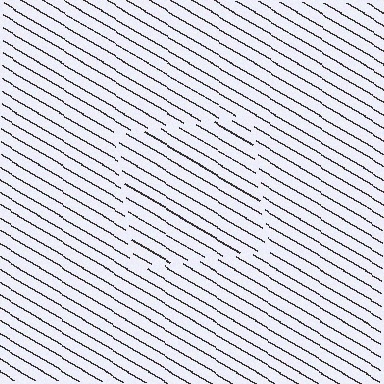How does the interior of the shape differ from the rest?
The interior of the shape contains the same grating, shifted by half a period — the contour is defined by the phase discontinuity where line-ends from the inner and outer gratings abut.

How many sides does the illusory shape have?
4 sides — the line-ends trace a square.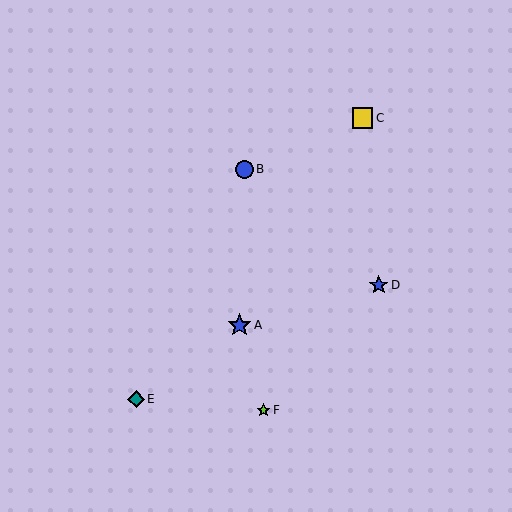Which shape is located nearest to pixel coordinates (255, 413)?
The lime star (labeled F) at (263, 410) is nearest to that location.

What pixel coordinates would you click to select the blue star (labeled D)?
Click at (379, 285) to select the blue star D.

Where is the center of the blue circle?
The center of the blue circle is at (244, 169).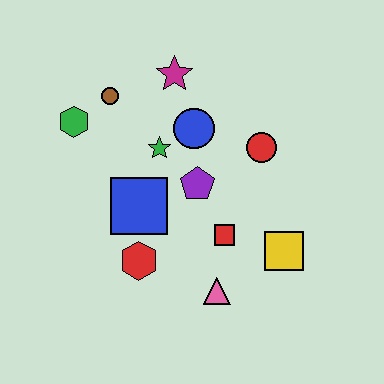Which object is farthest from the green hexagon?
The yellow square is farthest from the green hexagon.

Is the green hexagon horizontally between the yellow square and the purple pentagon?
No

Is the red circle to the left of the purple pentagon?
No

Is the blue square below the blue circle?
Yes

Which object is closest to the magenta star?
The blue circle is closest to the magenta star.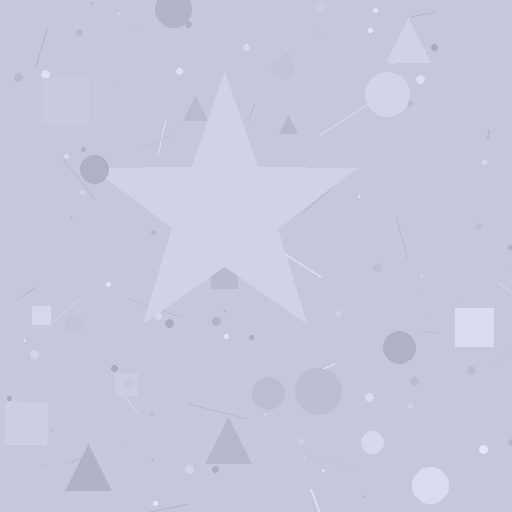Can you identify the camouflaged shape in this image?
The camouflaged shape is a star.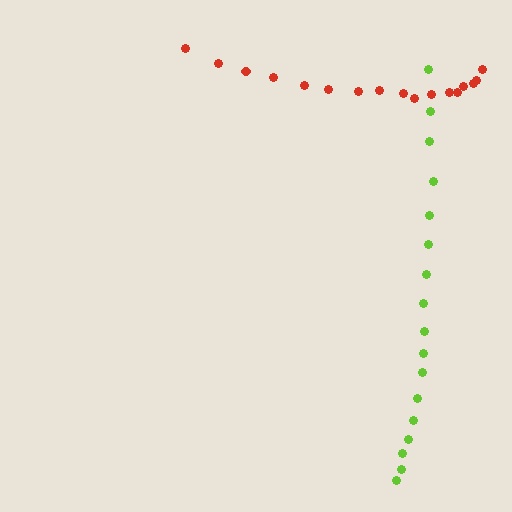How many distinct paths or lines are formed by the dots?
There are 2 distinct paths.